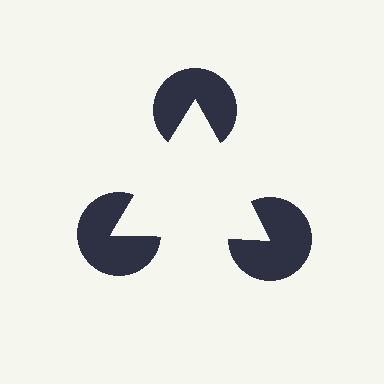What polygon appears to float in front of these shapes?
An illusory triangle — its edges are inferred from the aligned wedge cuts in the pac-man discs, not physically drawn.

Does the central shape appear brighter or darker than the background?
It typically appears slightly brighter than the background, even though no actual brightness change is drawn.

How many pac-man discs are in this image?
There are 3 — one at each vertex of the illusory triangle.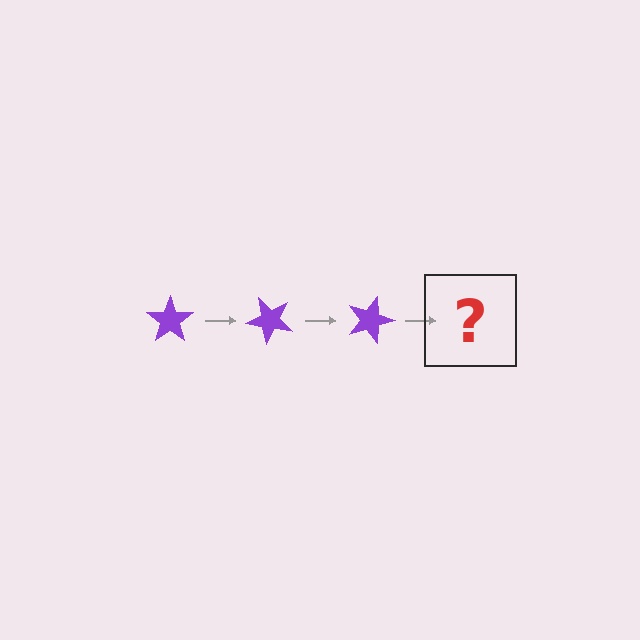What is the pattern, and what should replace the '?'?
The pattern is that the star rotates 45 degrees each step. The '?' should be a purple star rotated 135 degrees.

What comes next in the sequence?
The next element should be a purple star rotated 135 degrees.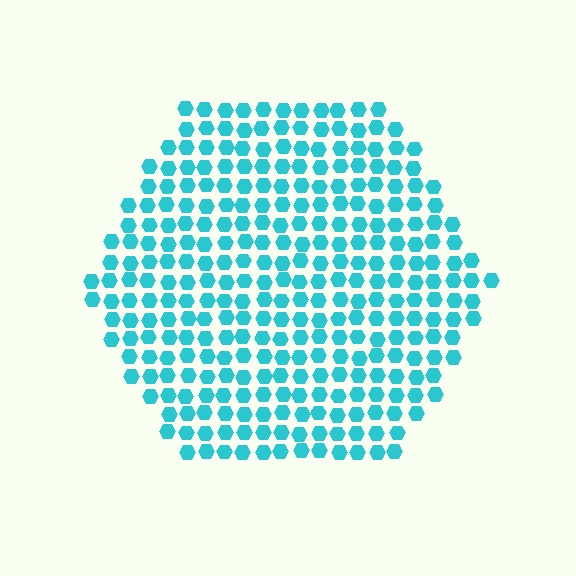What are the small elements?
The small elements are hexagons.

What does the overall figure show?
The overall figure shows a hexagon.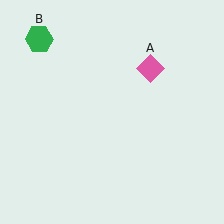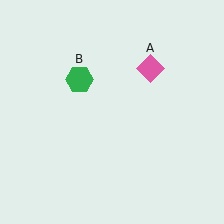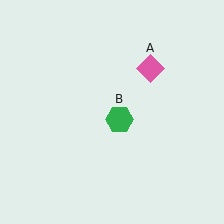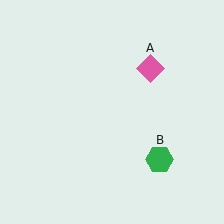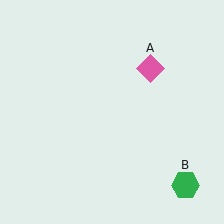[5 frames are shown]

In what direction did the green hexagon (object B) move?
The green hexagon (object B) moved down and to the right.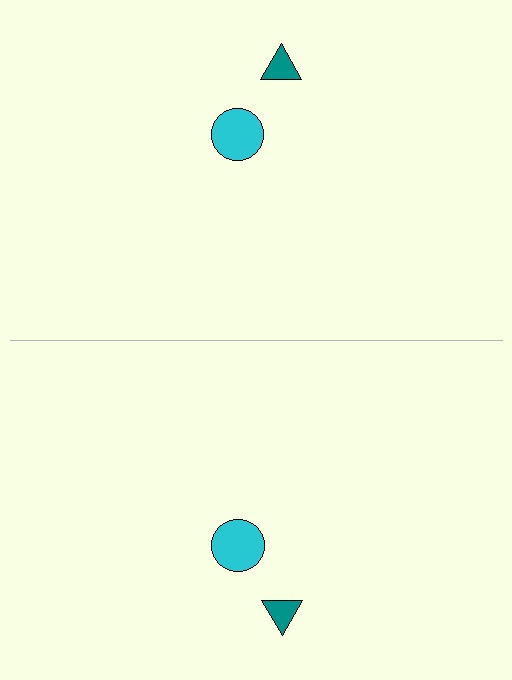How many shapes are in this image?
There are 4 shapes in this image.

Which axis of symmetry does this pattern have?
The pattern has a horizontal axis of symmetry running through the center of the image.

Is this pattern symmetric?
Yes, this pattern has bilateral (reflection) symmetry.